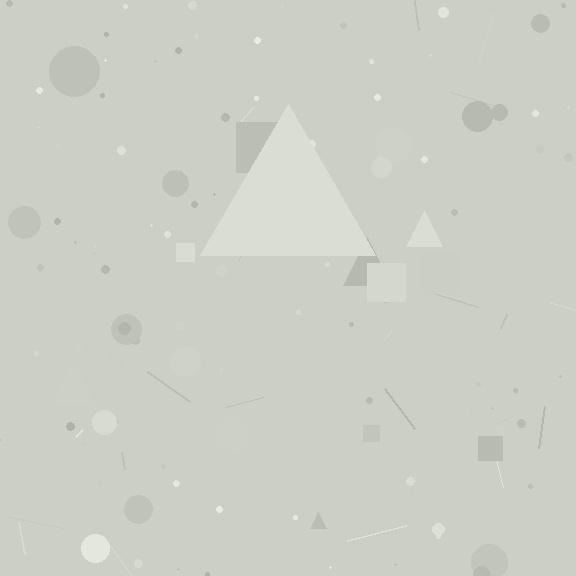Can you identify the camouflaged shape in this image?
The camouflaged shape is a triangle.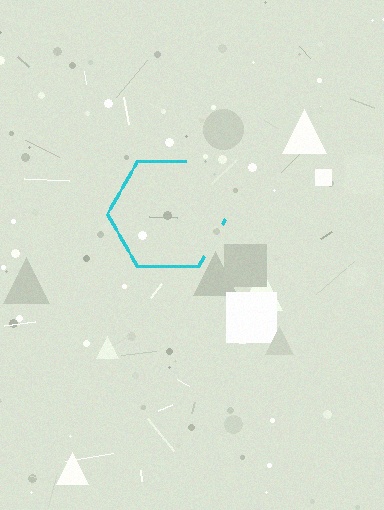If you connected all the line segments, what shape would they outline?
They would outline a hexagon.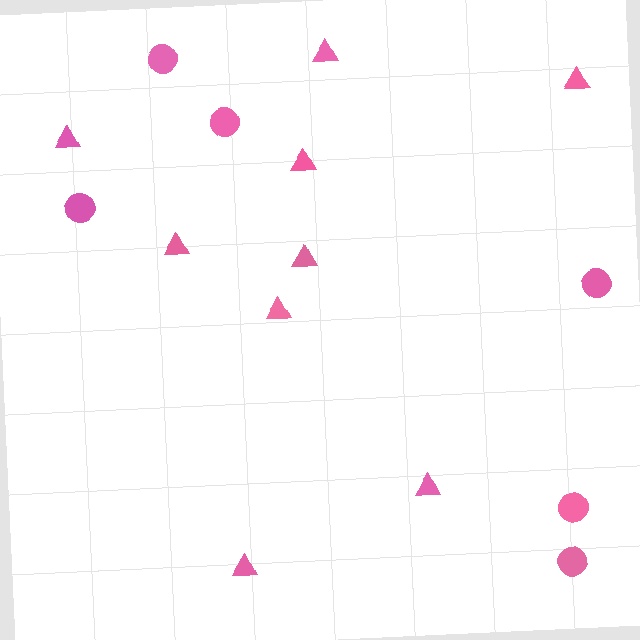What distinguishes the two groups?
There are 2 groups: one group of triangles (9) and one group of circles (6).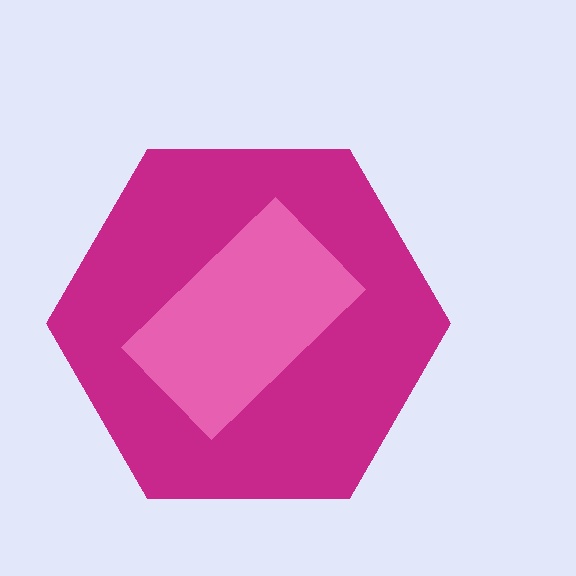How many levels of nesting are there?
2.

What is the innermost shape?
The pink rectangle.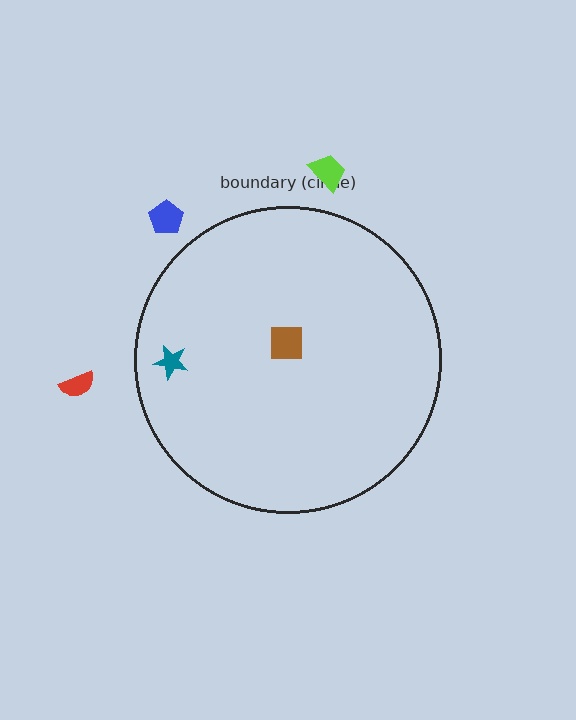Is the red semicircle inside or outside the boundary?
Outside.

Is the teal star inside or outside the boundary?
Inside.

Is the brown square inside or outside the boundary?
Inside.